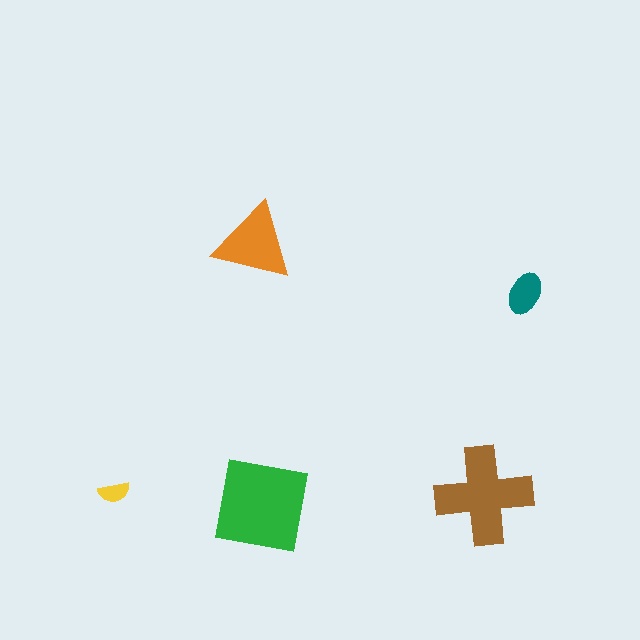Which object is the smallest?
The yellow semicircle.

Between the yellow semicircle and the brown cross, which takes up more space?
The brown cross.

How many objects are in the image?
There are 5 objects in the image.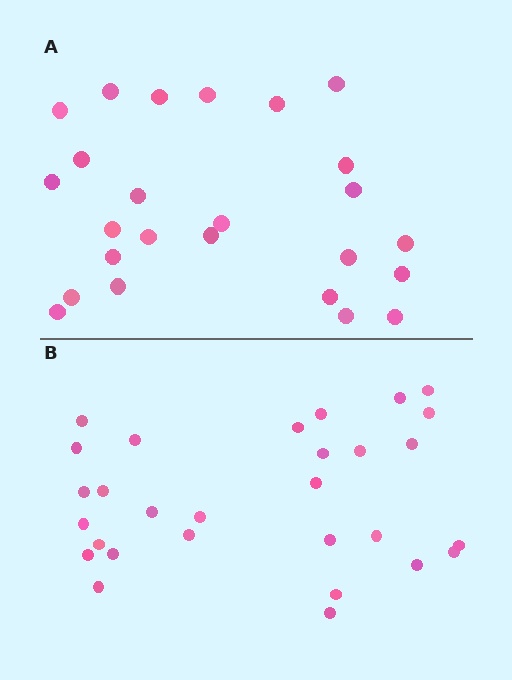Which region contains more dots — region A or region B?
Region B (the bottom region) has more dots.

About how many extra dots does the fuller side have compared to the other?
Region B has about 4 more dots than region A.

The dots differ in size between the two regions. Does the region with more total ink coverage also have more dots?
No. Region A has more total ink coverage because its dots are larger, but region B actually contains more individual dots. Total area can be misleading — the number of items is what matters here.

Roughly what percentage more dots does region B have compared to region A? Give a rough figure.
About 15% more.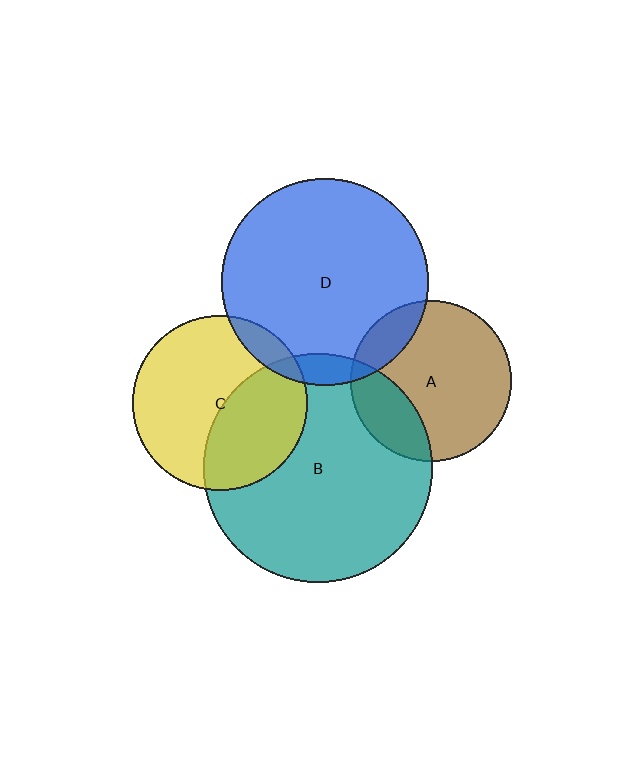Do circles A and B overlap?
Yes.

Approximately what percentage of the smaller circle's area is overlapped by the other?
Approximately 25%.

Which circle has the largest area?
Circle B (teal).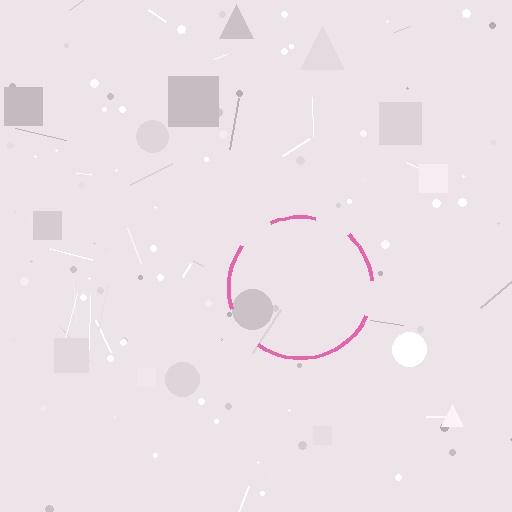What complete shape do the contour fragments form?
The contour fragments form a circle.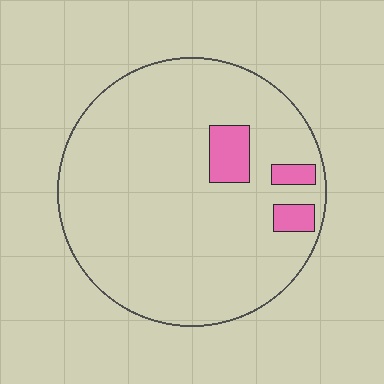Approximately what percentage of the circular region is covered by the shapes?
Approximately 10%.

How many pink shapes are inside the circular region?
3.